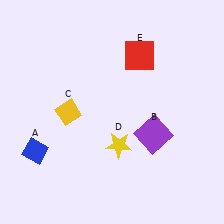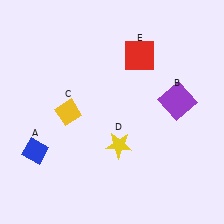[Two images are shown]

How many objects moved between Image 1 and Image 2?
1 object moved between the two images.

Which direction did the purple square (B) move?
The purple square (B) moved up.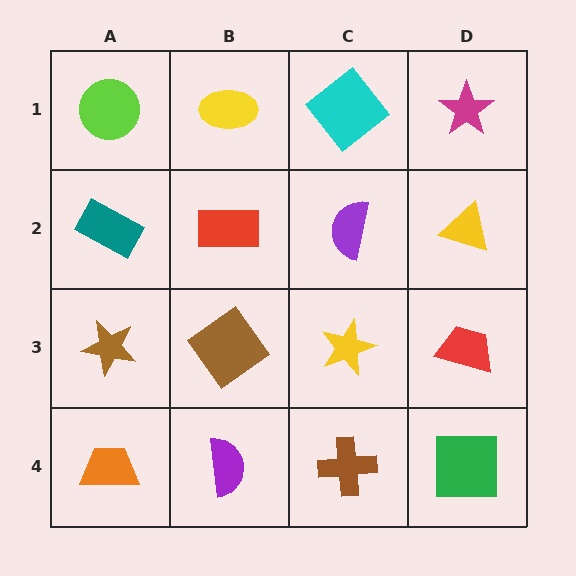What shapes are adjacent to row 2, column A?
A lime circle (row 1, column A), a brown star (row 3, column A), a red rectangle (row 2, column B).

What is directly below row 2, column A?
A brown star.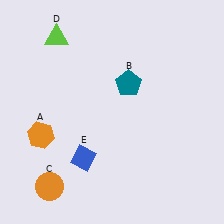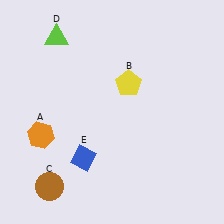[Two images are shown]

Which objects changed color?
B changed from teal to yellow. C changed from orange to brown.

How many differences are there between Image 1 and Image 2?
There are 2 differences between the two images.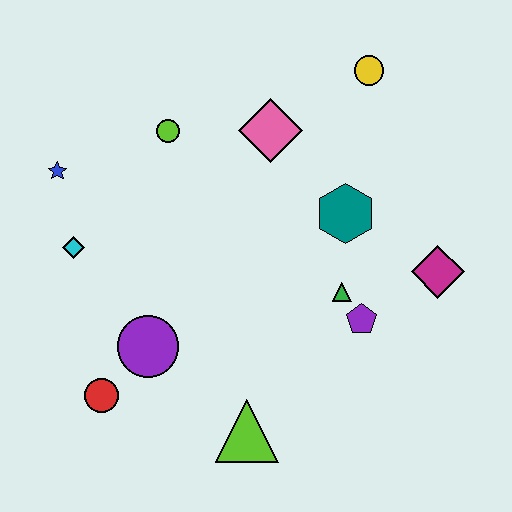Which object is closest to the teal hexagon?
The green triangle is closest to the teal hexagon.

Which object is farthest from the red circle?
The yellow circle is farthest from the red circle.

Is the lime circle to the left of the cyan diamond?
No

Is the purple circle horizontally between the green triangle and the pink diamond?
No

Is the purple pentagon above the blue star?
No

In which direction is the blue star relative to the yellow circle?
The blue star is to the left of the yellow circle.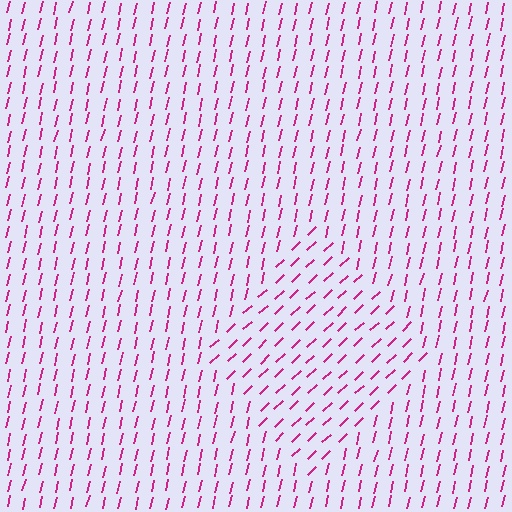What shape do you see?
I see a diamond.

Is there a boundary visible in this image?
Yes, there is a texture boundary formed by a change in line orientation.